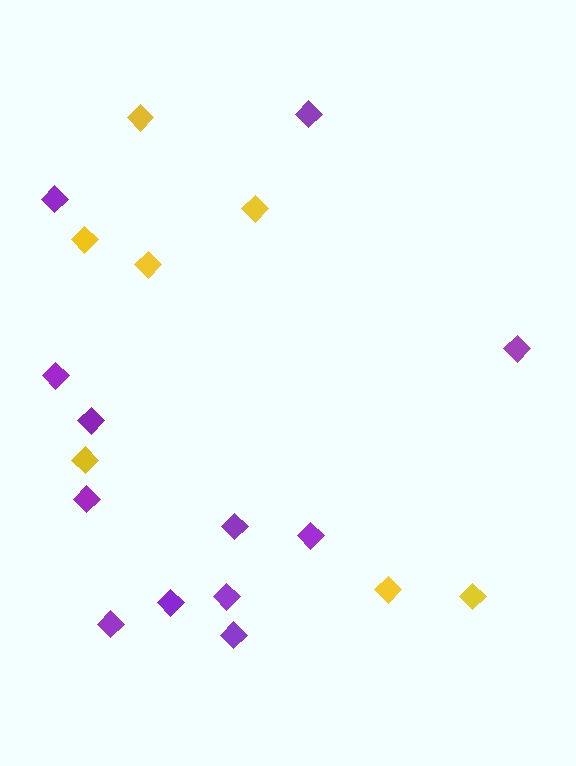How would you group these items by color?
There are 2 groups: one group of yellow diamonds (7) and one group of purple diamonds (12).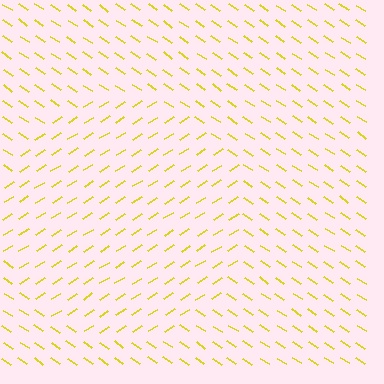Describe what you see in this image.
The image is filled with small yellow line segments. A circle region in the image has lines oriented differently from the surrounding lines, creating a visible texture boundary.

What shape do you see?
I see a circle.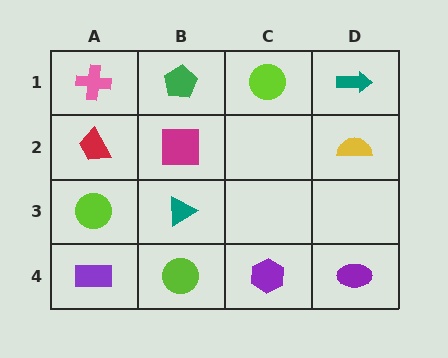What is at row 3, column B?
A teal triangle.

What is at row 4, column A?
A purple rectangle.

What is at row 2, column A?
A red trapezoid.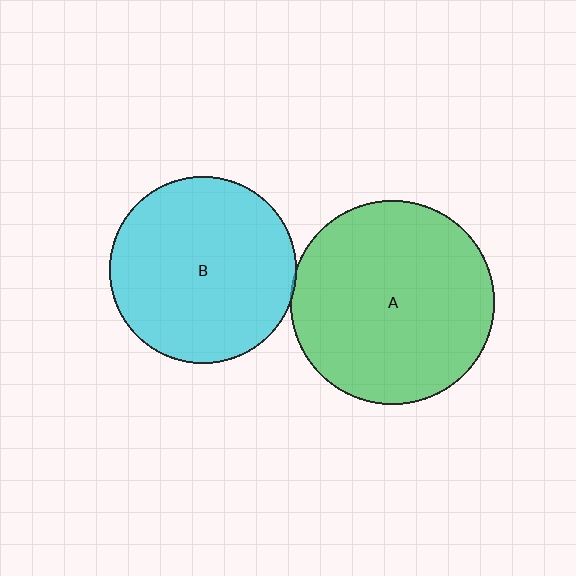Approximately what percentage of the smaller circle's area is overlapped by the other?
Approximately 5%.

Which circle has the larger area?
Circle A (green).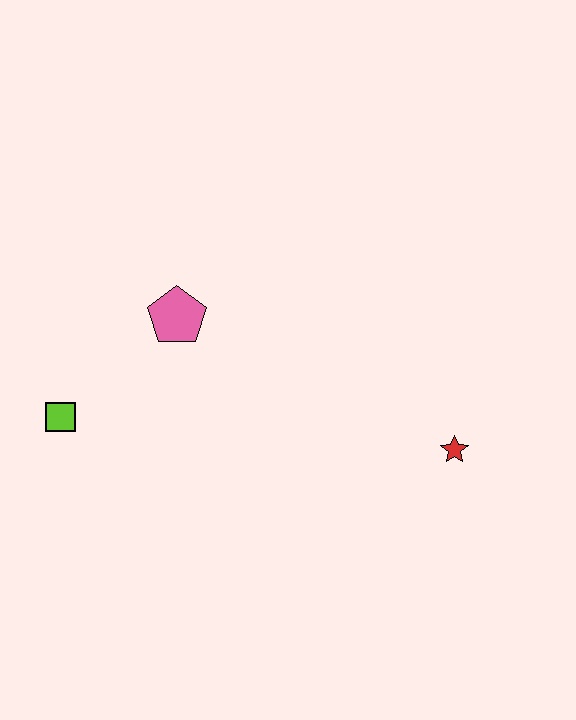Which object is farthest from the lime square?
The red star is farthest from the lime square.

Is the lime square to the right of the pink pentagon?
No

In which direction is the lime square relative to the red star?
The lime square is to the left of the red star.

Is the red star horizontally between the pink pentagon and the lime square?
No